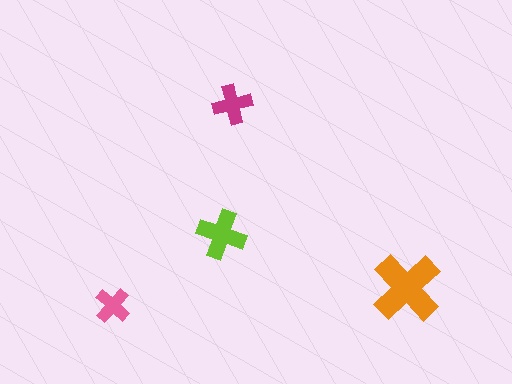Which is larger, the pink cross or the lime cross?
The lime one.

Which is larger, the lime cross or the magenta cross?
The lime one.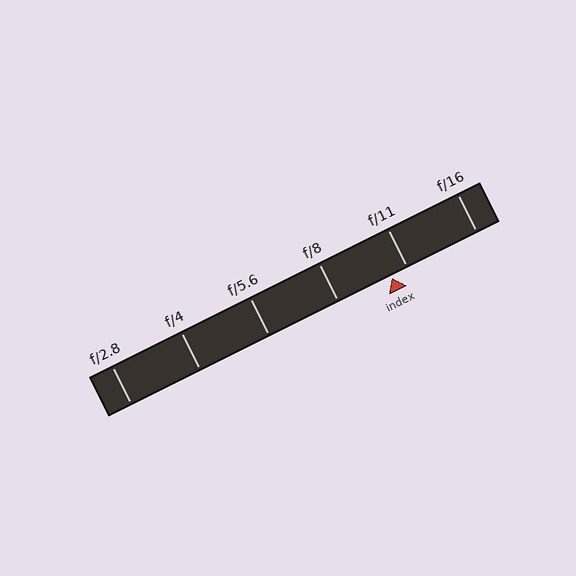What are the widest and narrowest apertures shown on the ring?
The widest aperture shown is f/2.8 and the narrowest is f/16.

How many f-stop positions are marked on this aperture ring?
There are 6 f-stop positions marked.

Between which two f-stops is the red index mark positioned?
The index mark is between f/8 and f/11.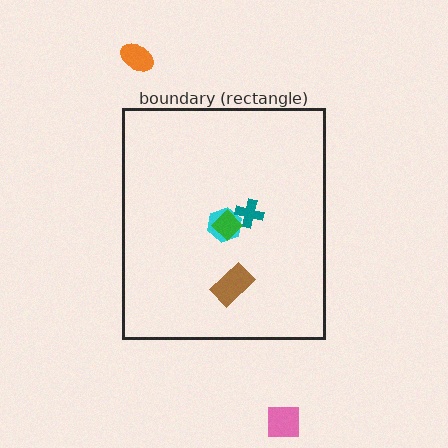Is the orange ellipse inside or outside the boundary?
Outside.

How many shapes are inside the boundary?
4 inside, 2 outside.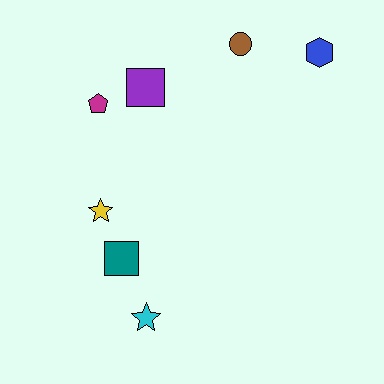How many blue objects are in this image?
There is 1 blue object.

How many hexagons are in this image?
There is 1 hexagon.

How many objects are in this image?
There are 7 objects.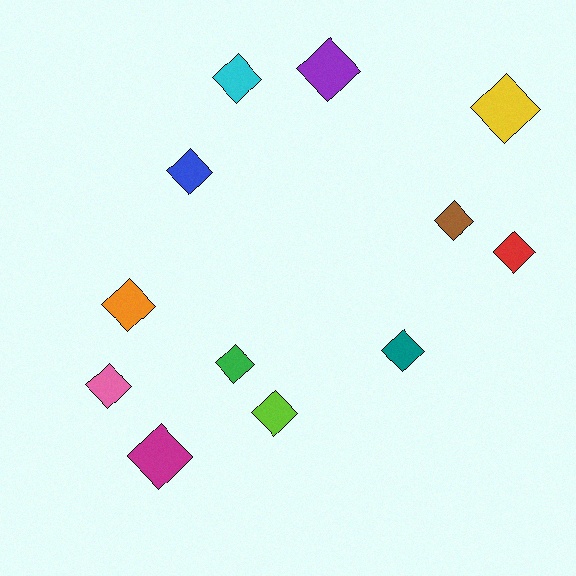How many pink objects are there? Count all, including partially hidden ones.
There is 1 pink object.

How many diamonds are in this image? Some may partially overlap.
There are 12 diamonds.